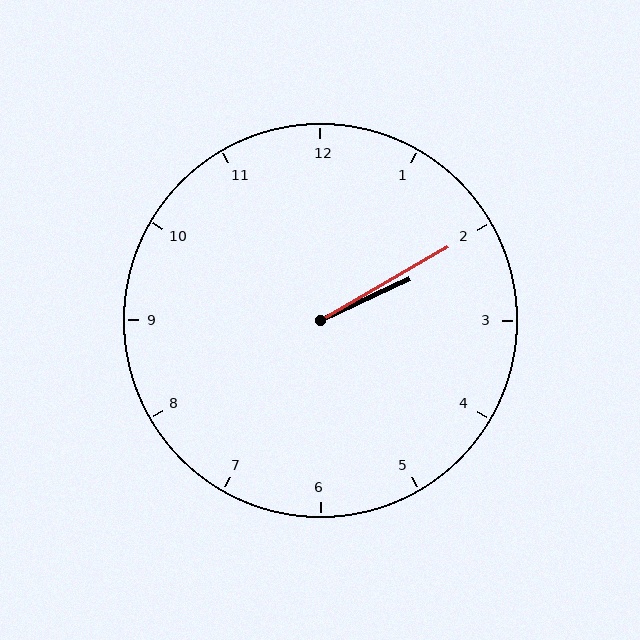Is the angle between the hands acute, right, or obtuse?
It is acute.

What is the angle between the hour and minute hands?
Approximately 5 degrees.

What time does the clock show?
2:10.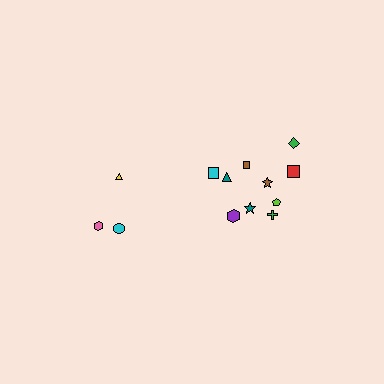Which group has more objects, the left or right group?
The right group.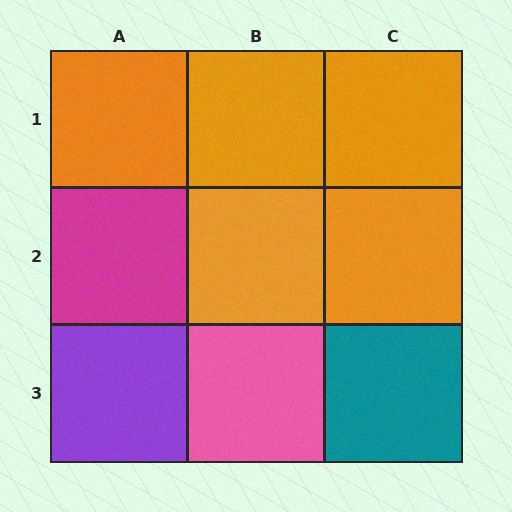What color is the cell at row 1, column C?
Orange.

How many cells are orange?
5 cells are orange.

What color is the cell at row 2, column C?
Orange.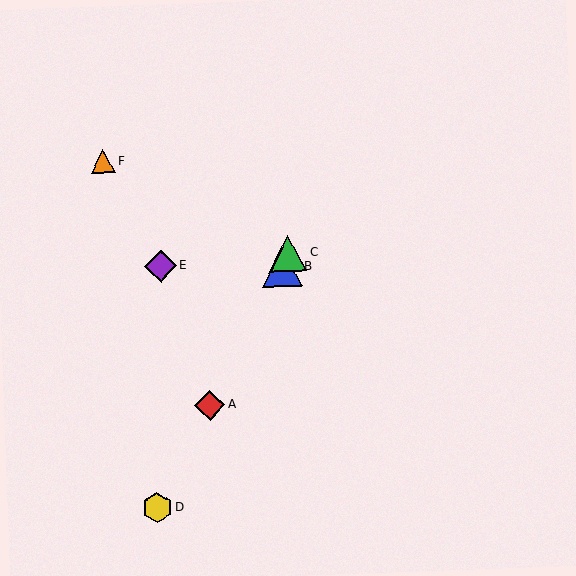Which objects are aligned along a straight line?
Objects A, B, C, D are aligned along a straight line.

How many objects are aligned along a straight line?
4 objects (A, B, C, D) are aligned along a straight line.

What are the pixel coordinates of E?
Object E is at (160, 266).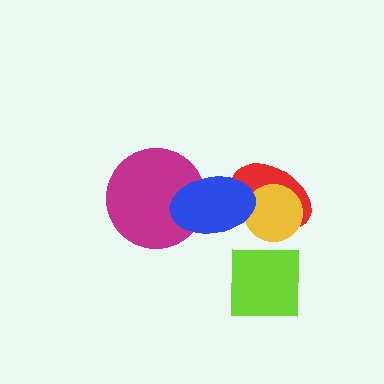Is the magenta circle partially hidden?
Yes, it is partially covered by another shape.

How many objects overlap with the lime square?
0 objects overlap with the lime square.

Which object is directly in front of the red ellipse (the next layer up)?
The yellow circle is directly in front of the red ellipse.